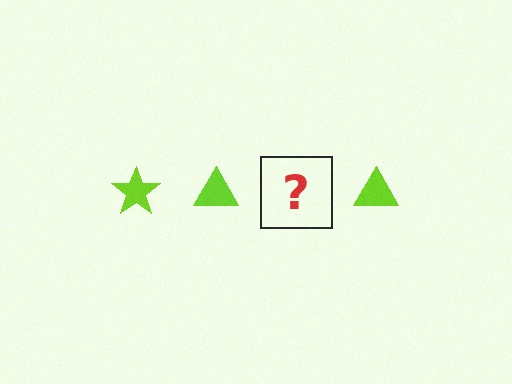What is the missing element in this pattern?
The missing element is a lime star.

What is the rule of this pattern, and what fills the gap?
The rule is that the pattern cycles through star, triangle shapes in lime. The gap should be filled with a lime star.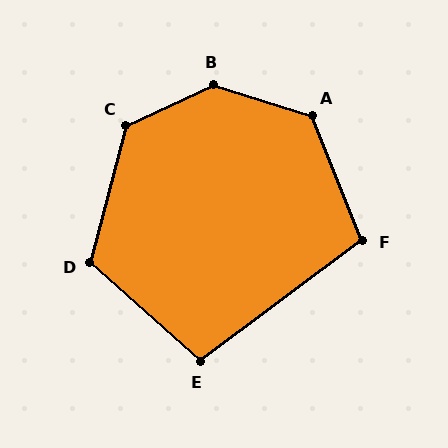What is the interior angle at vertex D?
Approximately 117 degrees (obtuse).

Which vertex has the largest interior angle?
B, at approximately 138 degrees.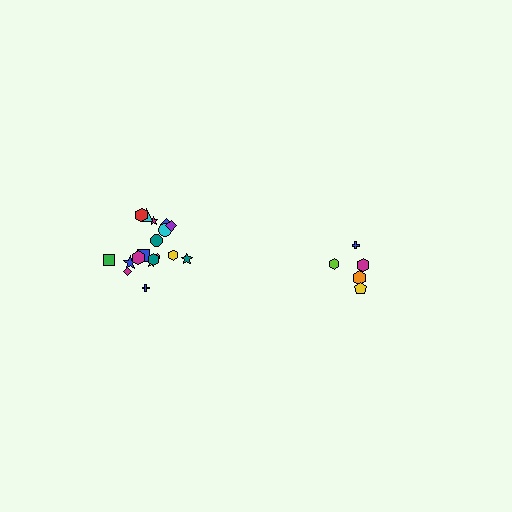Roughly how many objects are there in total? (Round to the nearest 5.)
Roughly 25 objects in total.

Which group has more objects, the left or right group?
The left group.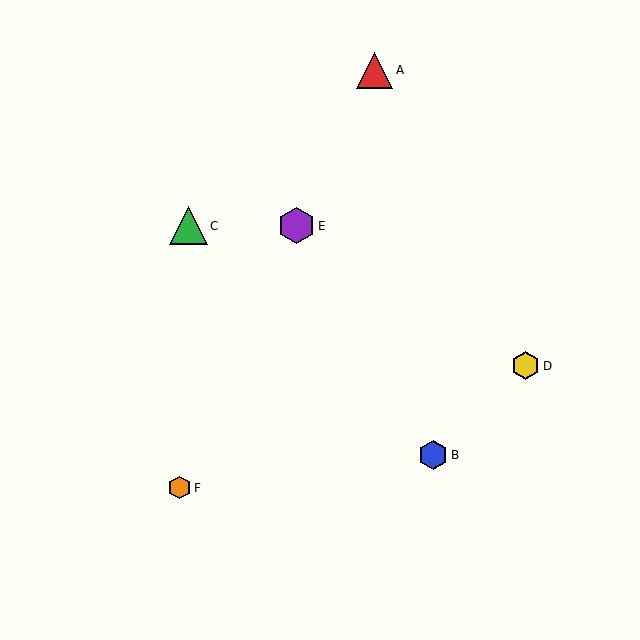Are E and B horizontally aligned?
No, E is at y≈226 and B is at y≈455.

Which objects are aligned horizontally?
Objects C, E are aligned horizontally.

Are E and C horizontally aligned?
Yes, both are at y≈226.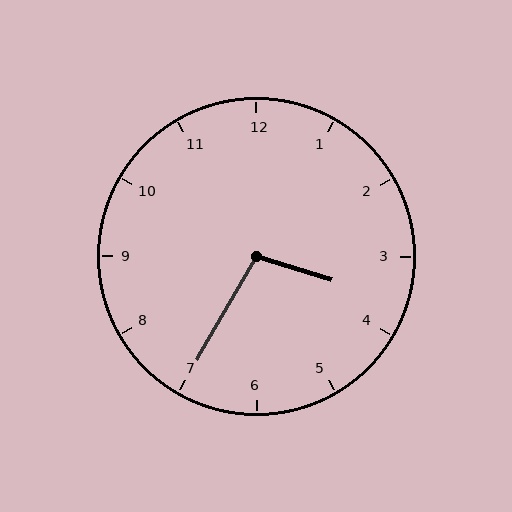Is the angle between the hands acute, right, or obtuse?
It is obtuse.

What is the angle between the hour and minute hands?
Approximately 102 degrees.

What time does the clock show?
3:35.